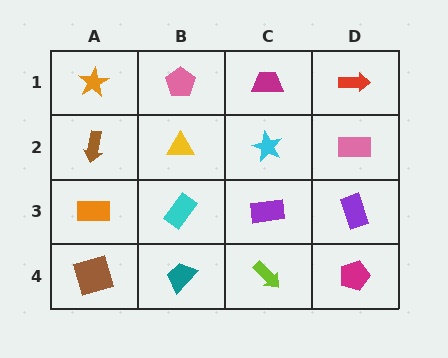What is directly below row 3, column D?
A magenta pentagon.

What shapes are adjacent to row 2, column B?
A pink pentagon (row 1, column B), a cyan rectangle (row 3, column B), a brown arrow (row 2, column A), a cyan star (row 2, column C).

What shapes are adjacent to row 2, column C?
A magenta trapezoid (row 1, column C), a purple rectangle (row 3, column C), a yellow triangle (row 2, column B), a pink rectangle (row 2, column D).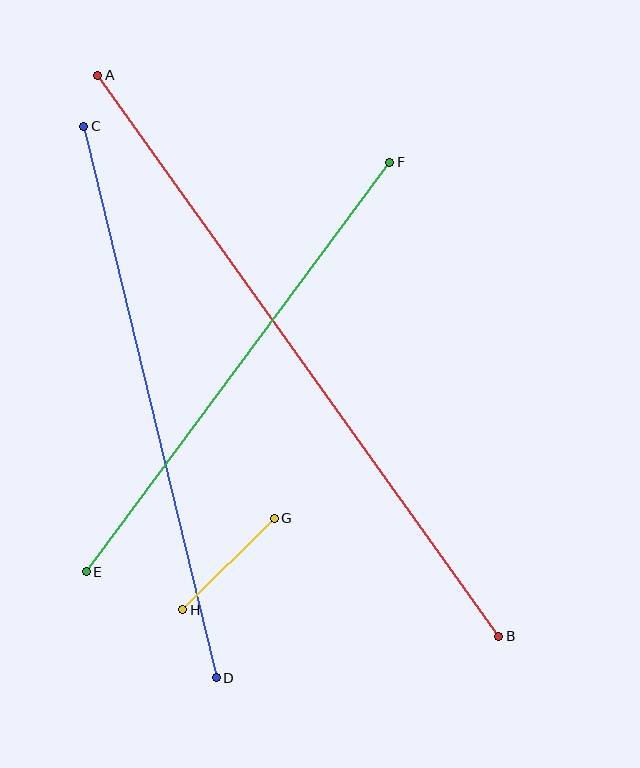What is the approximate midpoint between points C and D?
The midpoint is at approximately (150, 402) pixels.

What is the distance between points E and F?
The distance is approximately 510 pixels.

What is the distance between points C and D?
The distance is approximately 567 pixels.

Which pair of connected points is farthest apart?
Points A and B are farthest apart.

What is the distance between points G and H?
The distance is approximately 130 pixels.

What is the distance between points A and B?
The distance is approximately 689 pixels.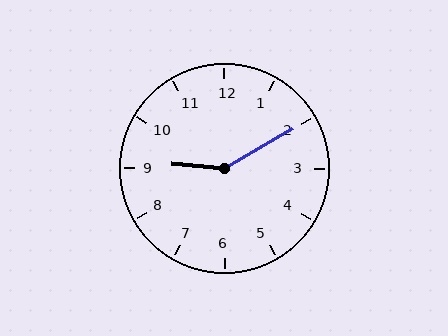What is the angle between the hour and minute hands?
Approximately 145 degrees.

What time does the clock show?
9:10.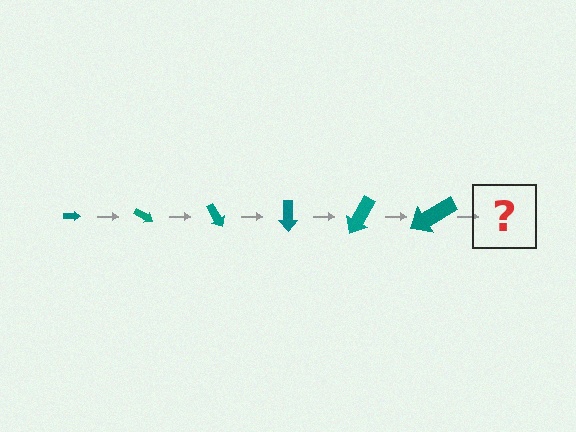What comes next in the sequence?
The next element should be an arrow, larger than the previous one and rotated 180 degrees from the start.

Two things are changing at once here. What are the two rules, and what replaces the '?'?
The two rules are that the arrow grows larger each step and it rotates 30 degrees each step. The '?' should be an arrow, larger than the previous one and rotated 180 degrees from the start.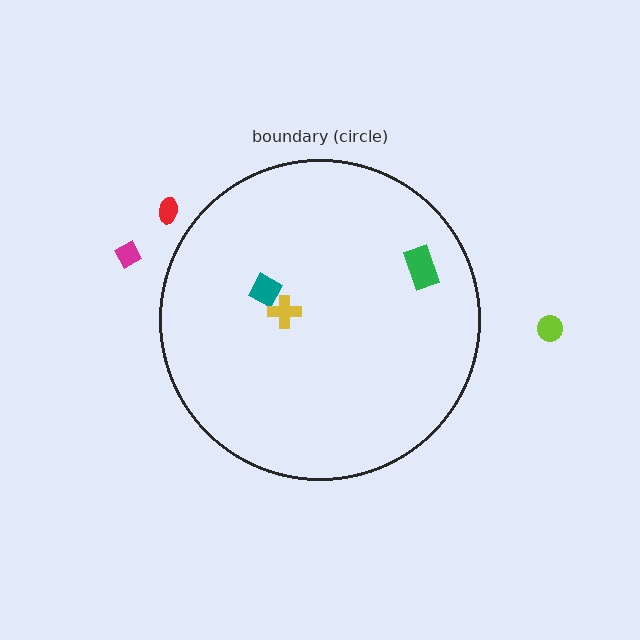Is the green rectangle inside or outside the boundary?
Inside.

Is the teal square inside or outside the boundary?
Inside.